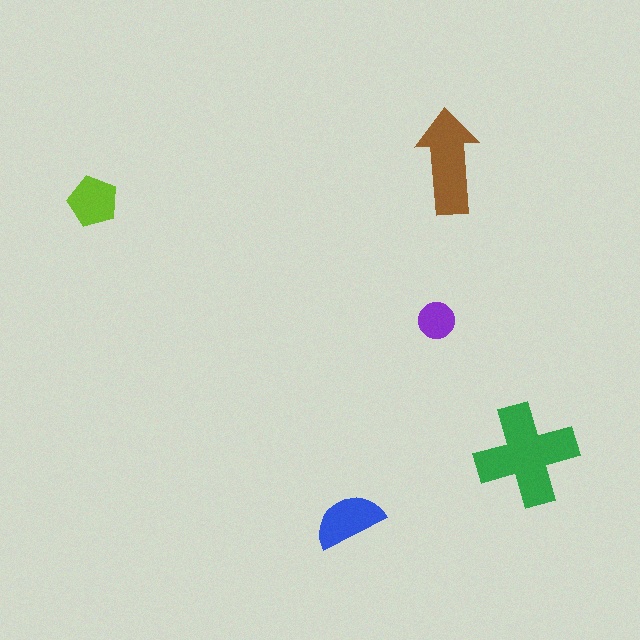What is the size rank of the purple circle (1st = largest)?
5th.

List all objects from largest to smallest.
The green cross, the brown arrow, the blue semicircle, the lime pentagon, the purple circle.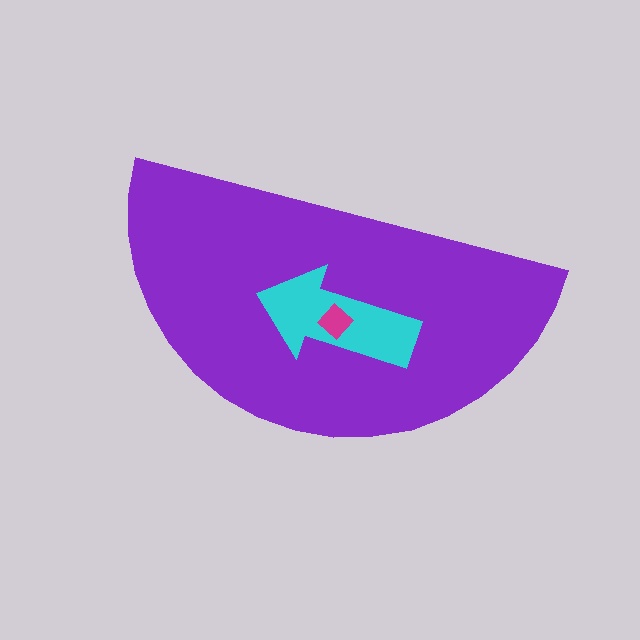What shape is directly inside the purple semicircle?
The cyan arrow.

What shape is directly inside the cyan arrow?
The magenta diamond.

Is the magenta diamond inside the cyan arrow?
Yes.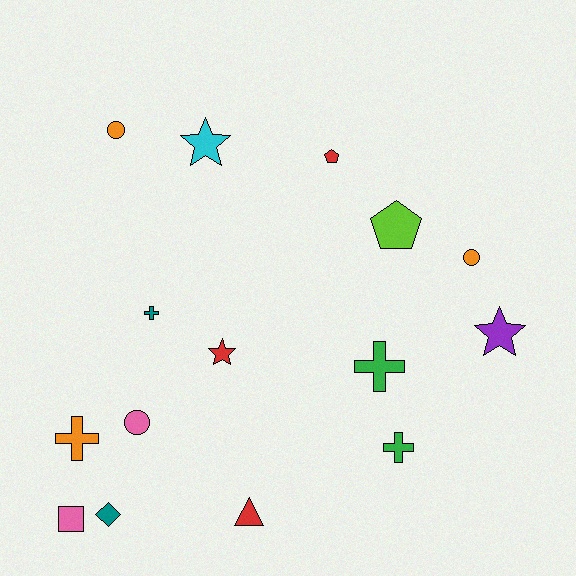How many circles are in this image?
There are 3 circles.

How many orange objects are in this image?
There are 3 orange objects.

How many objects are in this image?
There are 15 objects.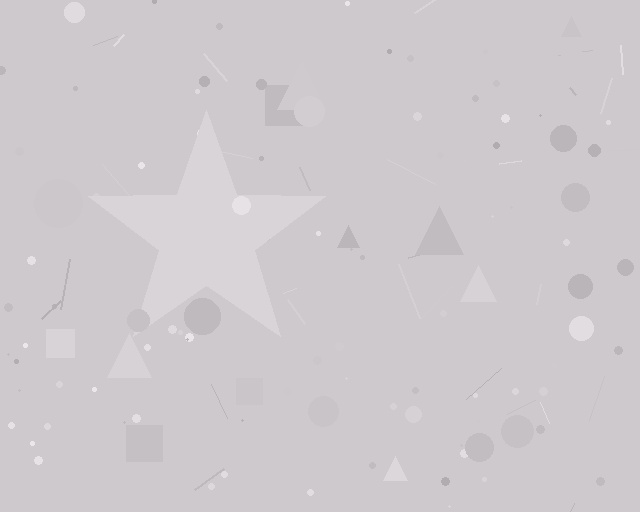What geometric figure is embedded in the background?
A star is embedded in the background.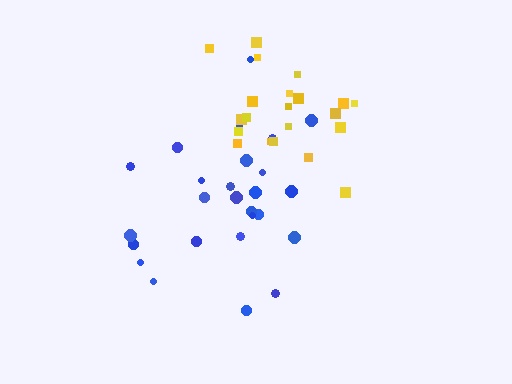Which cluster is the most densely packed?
Yellow.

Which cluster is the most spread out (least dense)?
Blue.